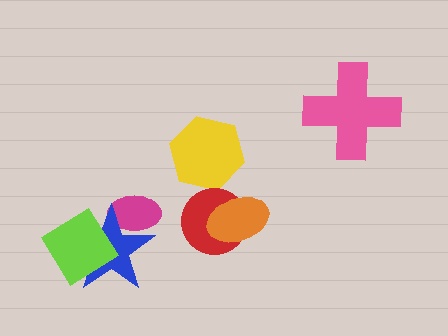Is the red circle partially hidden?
Yes, it is partially covered by another shape.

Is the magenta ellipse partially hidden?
Yes, it is partially covered by another shape.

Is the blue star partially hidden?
Yes, it is partially covered by another shape.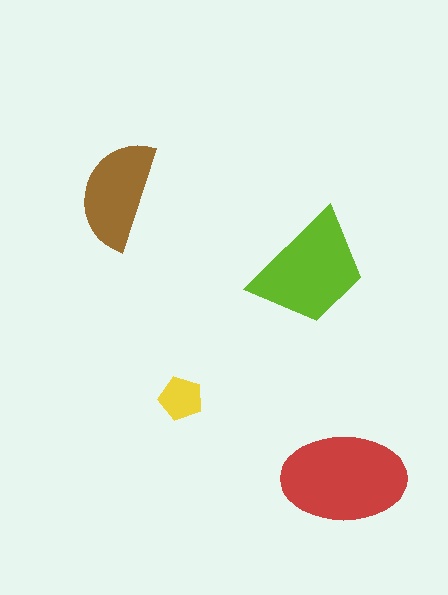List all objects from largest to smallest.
The red ellipse, the lime trapezoid, the brown semicircle, the yellow pentagon.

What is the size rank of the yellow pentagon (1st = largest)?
4th.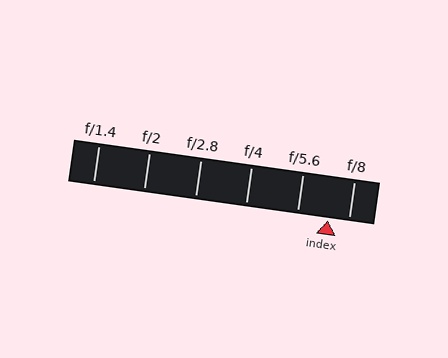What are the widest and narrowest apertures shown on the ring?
The widest aperture shown is f/1.4 and the narrowest is f/8.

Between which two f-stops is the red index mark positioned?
The index mark is between f/5.6 and f/8.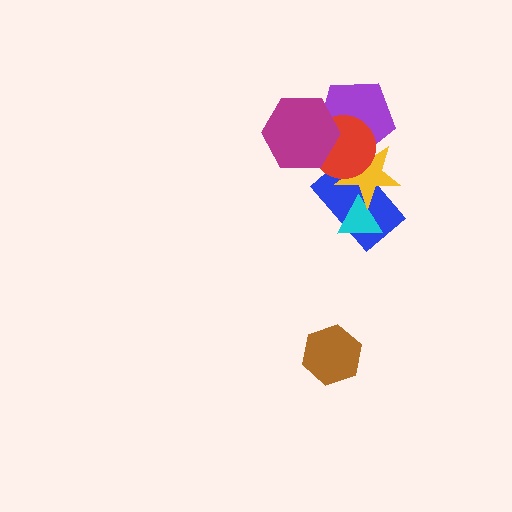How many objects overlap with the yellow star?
4 objects overlap with the yellow star.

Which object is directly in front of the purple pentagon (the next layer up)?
The yellow star is directly in front of the purple pentagon.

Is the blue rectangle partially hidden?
Yes, it is partially covered by another shape.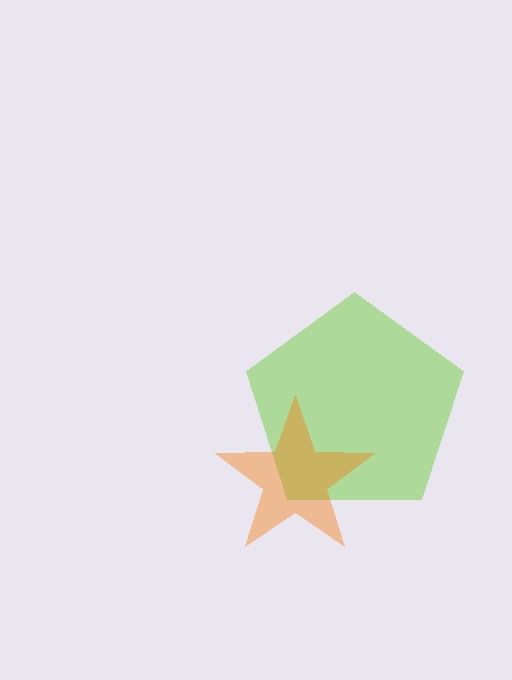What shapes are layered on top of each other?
The layered shapes are: a lime pentagon, an orange star.